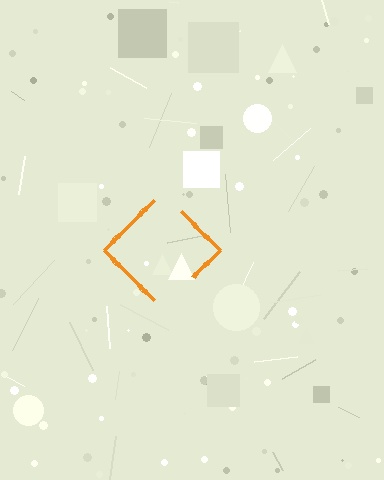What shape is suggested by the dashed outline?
The dashed outline suggests a diamond.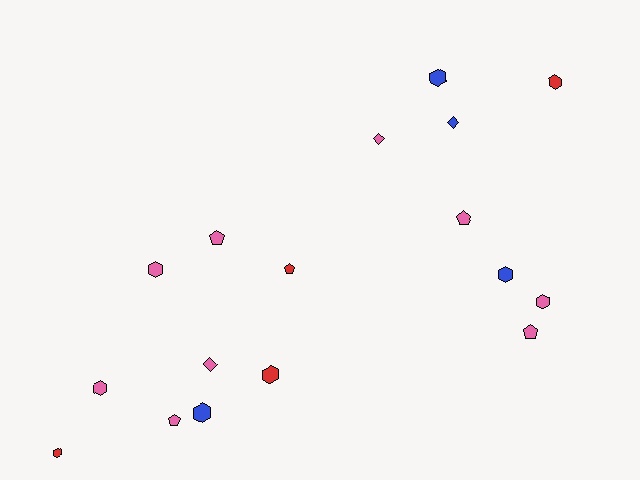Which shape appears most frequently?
Hexagon, with 9 objects.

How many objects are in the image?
There are 17 objects.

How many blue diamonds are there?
There is 1 blue diamond.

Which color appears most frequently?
Pink, with 9 objects.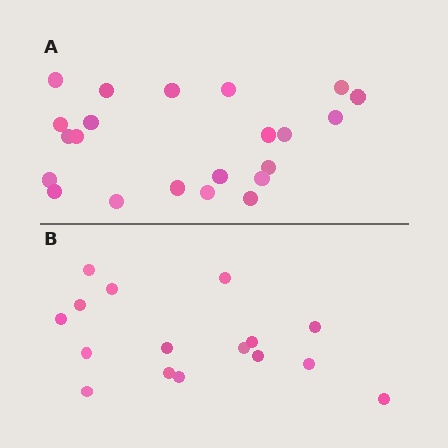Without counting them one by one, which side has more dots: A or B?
Region A (the top region) has more dots.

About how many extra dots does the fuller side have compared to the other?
Region A has about 6 more dots than region B.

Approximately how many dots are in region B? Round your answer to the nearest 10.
About 20 dots. (The exact count is 16, which rounds to 20.)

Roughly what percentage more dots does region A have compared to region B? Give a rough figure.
About 40% more.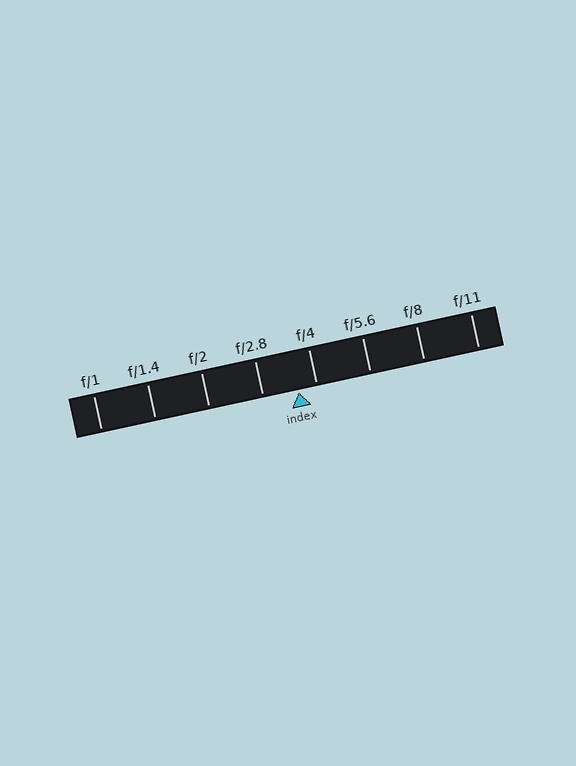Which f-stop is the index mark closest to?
The index mark is closest to f/4.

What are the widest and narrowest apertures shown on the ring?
The widest aperture shown is f/1 and the narrowest is f/11.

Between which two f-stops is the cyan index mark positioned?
The index mark is between f/2.8 and f/4.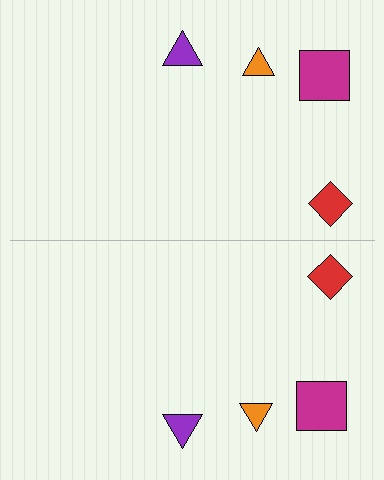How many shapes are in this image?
There are 8 shapes in this image.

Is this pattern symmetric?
Yes, this pattern has bilateral (reflection) symmetry.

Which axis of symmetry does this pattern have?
The pattern has a horizontal axis of symmetry running through the center of the image.